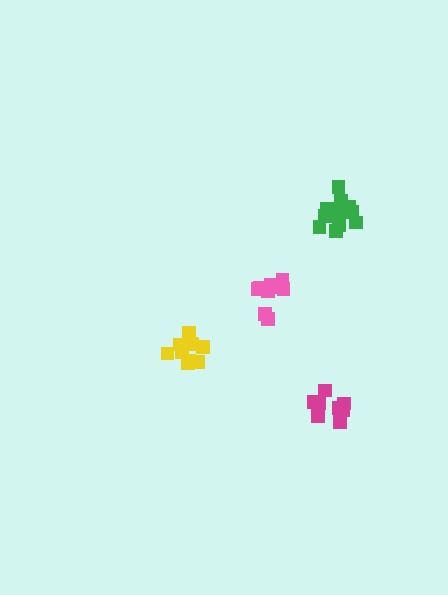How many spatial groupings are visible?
There are 4 spatial groupings.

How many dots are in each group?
Group 1: 12 dots, Group 2: 9 dots, Group 3: 9 dots, Group 4: 8 dots (38 total).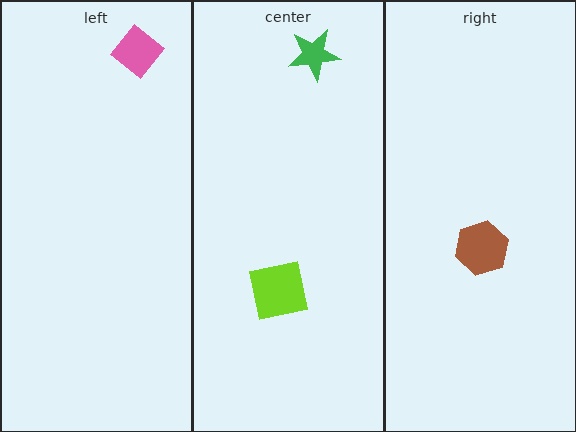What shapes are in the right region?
The brown hexagon.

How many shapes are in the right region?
1.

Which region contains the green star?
The center region.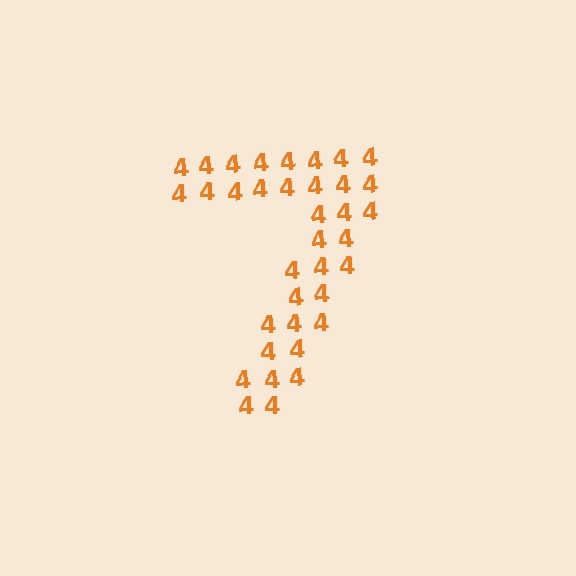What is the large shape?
The large shape is the digit 7.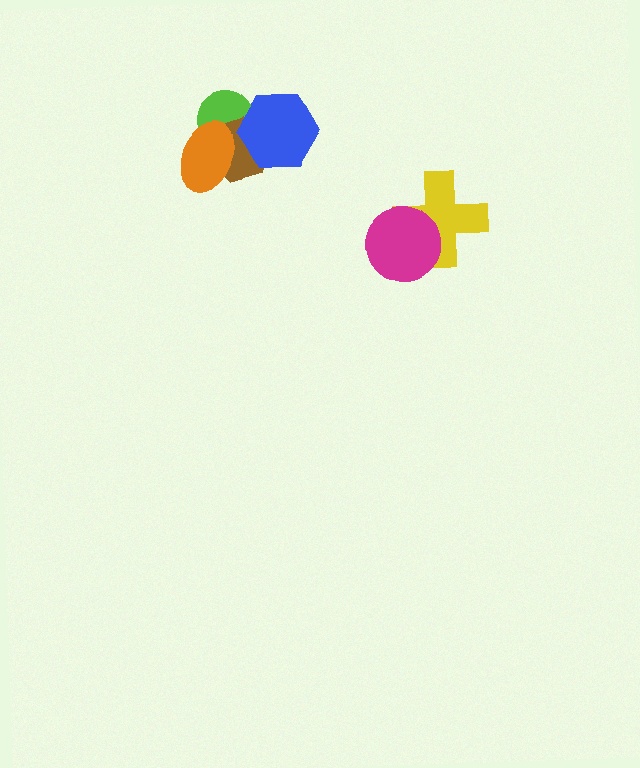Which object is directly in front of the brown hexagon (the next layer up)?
The blue hexagon is directly in front of the brown hexagon.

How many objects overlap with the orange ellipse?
2 objects overlap with the orange ellipse.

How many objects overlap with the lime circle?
3 objects overlap with the lime circle.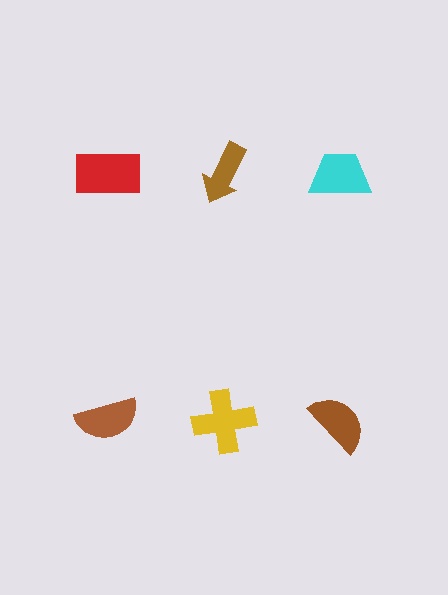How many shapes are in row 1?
3 shapes.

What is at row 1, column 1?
A red rectangle.